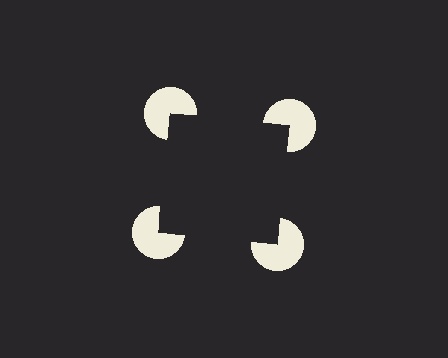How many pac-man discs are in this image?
There are 4 — one at each vertex of the illusory square.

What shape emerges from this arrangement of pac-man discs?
An illusory square — its edges are inferred from the aligned wedge cuts in the pac-man discs, not physically drawn.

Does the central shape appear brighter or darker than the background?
It typically appears slightly darker than the background, even though no actual brightness change is drawn.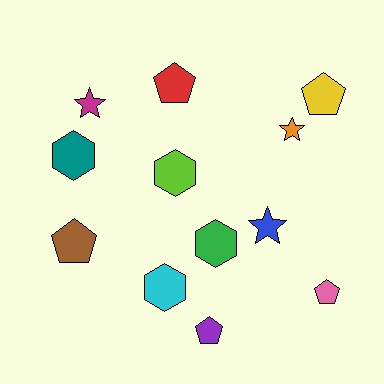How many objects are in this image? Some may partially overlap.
There are 12 objects.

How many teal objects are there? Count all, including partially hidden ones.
There is 1 teal object.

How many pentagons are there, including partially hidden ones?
There are 5 pentagons.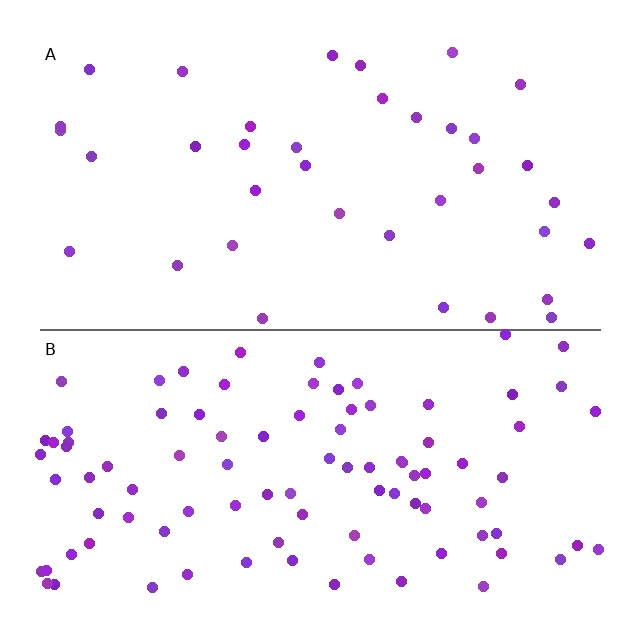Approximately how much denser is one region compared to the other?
Approximately 2.5× — region B over region A.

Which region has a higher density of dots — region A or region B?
B (the bottom).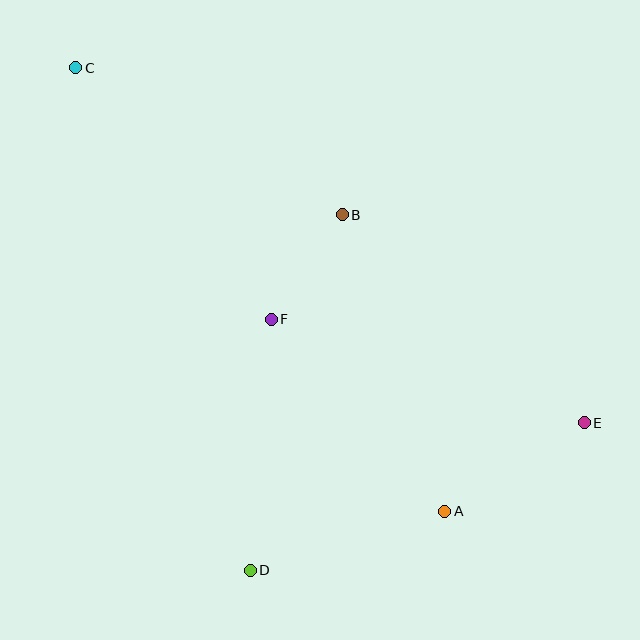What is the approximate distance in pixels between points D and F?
The distance between D and F is approximately 251 pixels.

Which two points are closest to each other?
Points B and F are closest to each other.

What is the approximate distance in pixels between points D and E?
The distance between D and E is approximately 365 pixels.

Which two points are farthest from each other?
Points C and E are farthest from each other.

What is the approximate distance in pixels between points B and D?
The distance between B and D is approximately 367 pixels.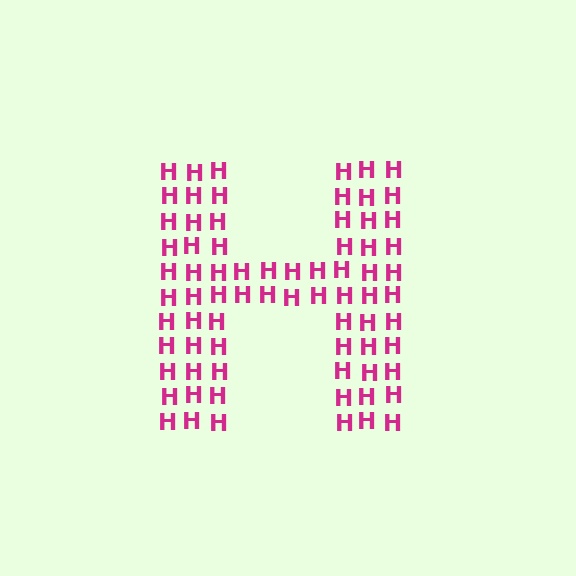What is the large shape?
The large shape is the letter H.